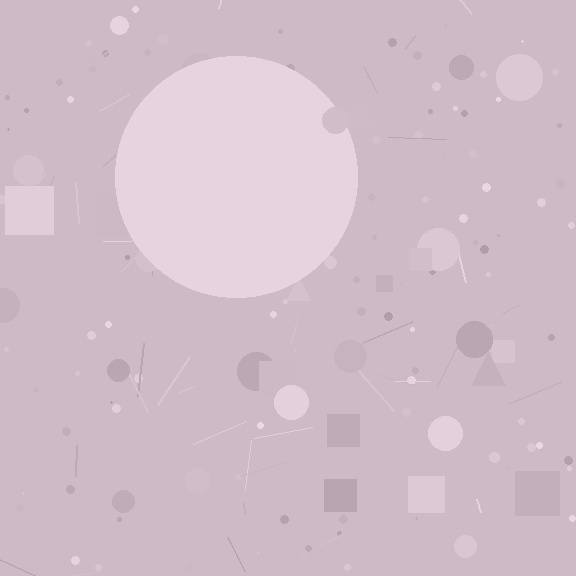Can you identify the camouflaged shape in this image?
The camouflaged shape is a circle.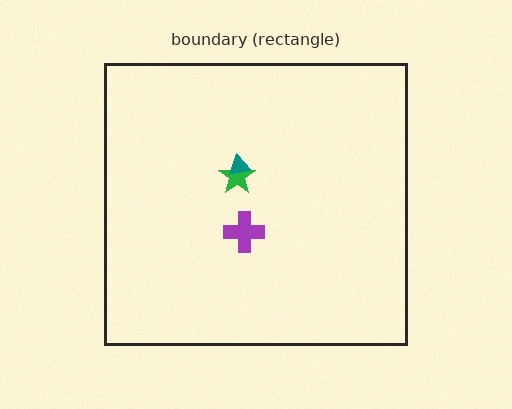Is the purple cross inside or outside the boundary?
Inside.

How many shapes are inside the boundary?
3 inside, 0 outside.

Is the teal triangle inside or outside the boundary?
Inside.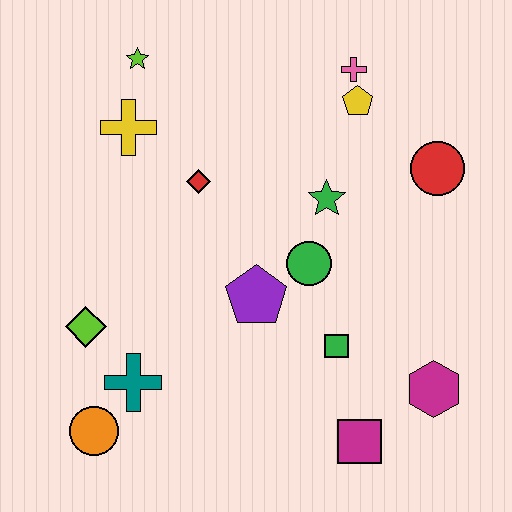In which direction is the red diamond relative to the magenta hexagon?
The red diamond is to the left of the magenta hexagon.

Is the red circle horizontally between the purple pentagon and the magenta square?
No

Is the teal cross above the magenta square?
Yes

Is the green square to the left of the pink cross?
Yes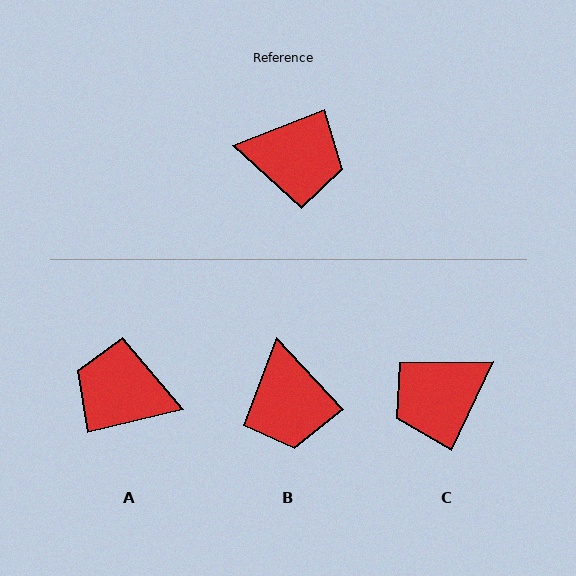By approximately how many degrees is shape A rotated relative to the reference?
Approximately 173 degrees counter-clockwise.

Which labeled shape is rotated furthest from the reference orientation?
A, about 173 degrees away.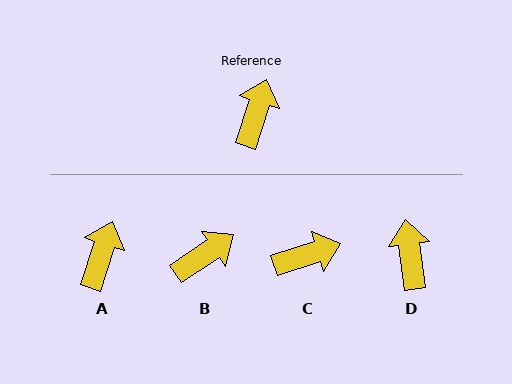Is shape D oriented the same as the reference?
No, it is off by about 26 degrees.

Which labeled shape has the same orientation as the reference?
A.